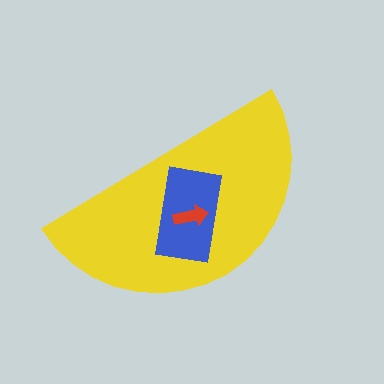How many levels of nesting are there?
3.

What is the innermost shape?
The red arrow.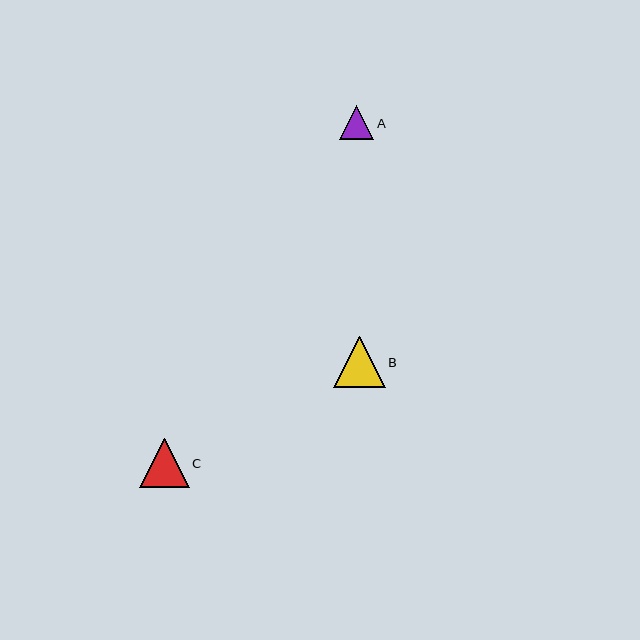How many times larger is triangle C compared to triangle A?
Triangle C is approximately 1.4 times the size of triangle A.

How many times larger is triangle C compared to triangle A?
Triangle C is approximately 1.4 times the size of triangle A.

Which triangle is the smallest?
Triangle A is the smallest with a size of approximately 35 pixels.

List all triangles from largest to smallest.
From largest to smallest: B, C, A.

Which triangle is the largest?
Triangle B is the largest with a size of approximately 52 pixels.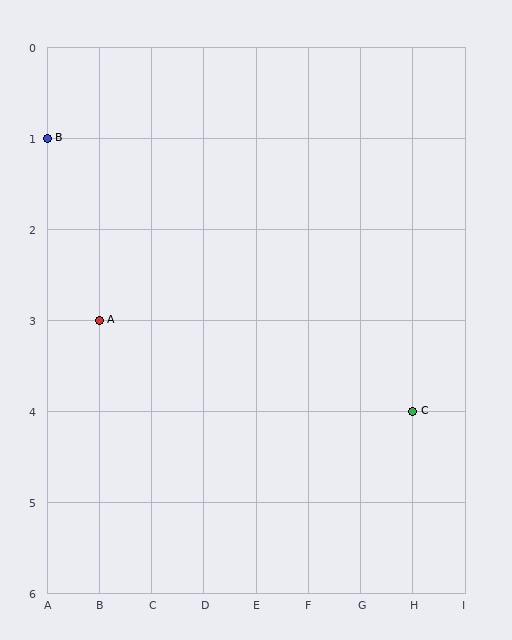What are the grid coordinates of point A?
Point A is at grid coordinates (B, 3).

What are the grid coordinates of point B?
Point B is at grid coordinates (A, 1).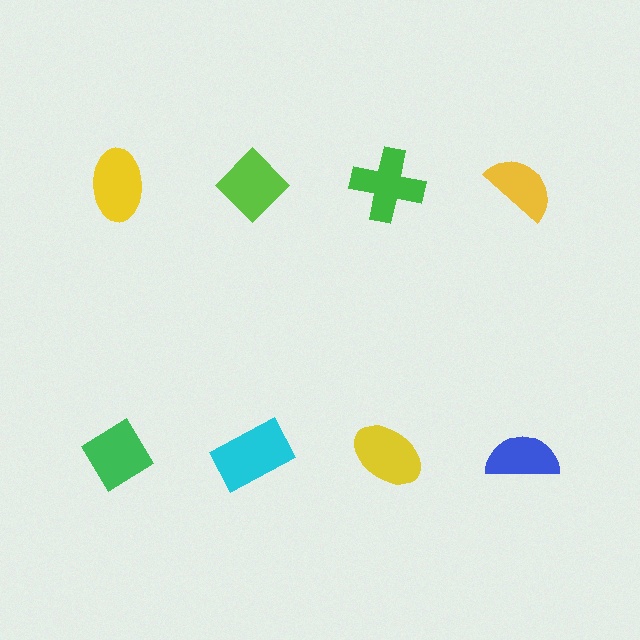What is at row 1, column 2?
A lime diamond.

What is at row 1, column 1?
A yellow ellipse.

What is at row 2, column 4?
A blue semicircle.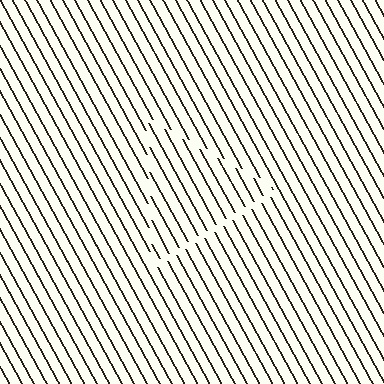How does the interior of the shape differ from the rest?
The interior of the shape contains the same grating, shifted by half a period — the contour is defined by the phase discontinuity where line-ends from the inner and outer gratings abut.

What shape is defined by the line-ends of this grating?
An illusory triangle. The interior of the shape contains the same grating, shifted by half a period — the contour is defined by the phase discontinuity where line-ends from the inner and outer gratings abut.